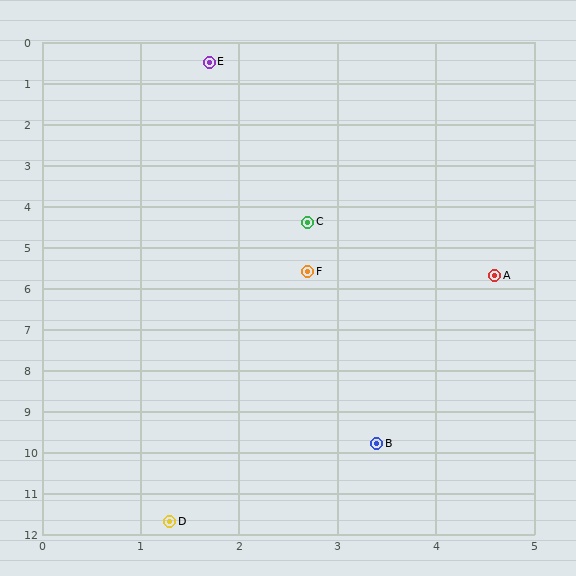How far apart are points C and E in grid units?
Points C and E are about 4.0 grid units apart.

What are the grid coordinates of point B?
Point B is at approximately (3.4, 9.8).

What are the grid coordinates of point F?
Point F is at approximately (2.7, 5.6).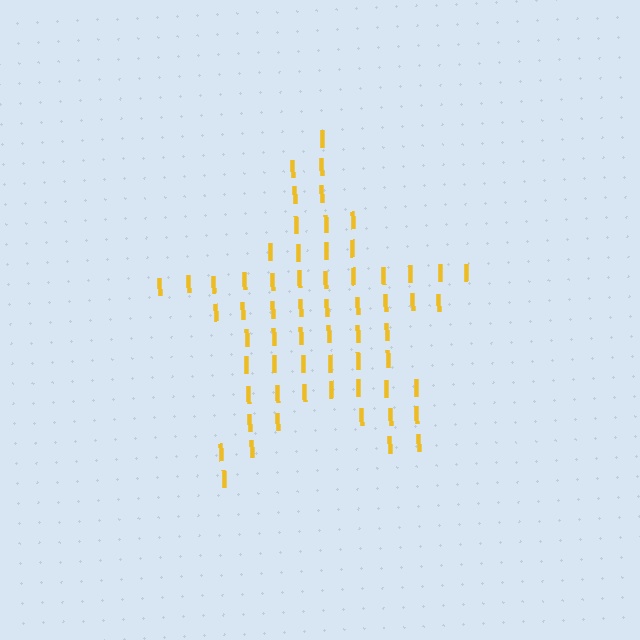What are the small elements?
The small elements are letter I's.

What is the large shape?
The large shape is a star.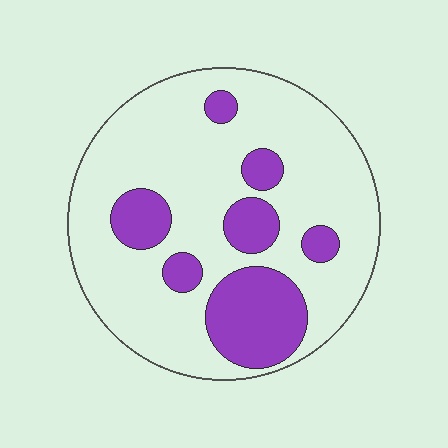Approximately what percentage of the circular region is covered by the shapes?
Approximately 25%.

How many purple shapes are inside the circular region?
7.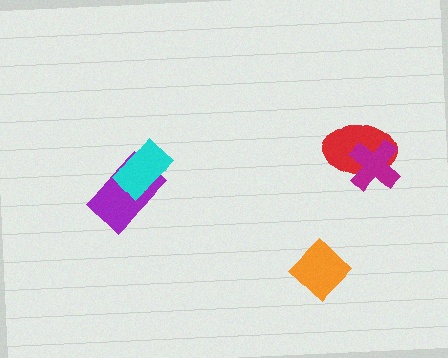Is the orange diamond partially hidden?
No, no other shape covers it.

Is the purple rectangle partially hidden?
Yes, it is partially covered by another shape.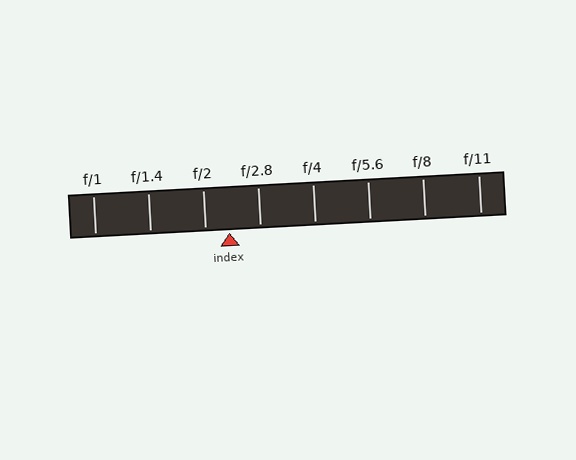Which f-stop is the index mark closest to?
The index mark is closest to f/2.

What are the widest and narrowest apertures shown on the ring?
The widest aperture shown is f/1 and the narrowest is f/11.